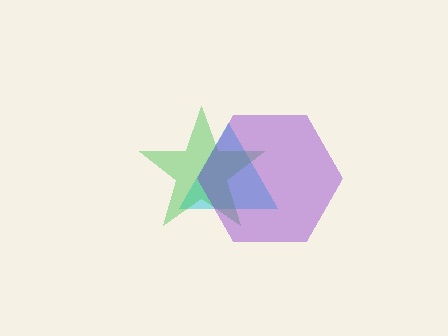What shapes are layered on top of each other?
The layered shapes are: a cyan triangle, a green star, a purple hexagon.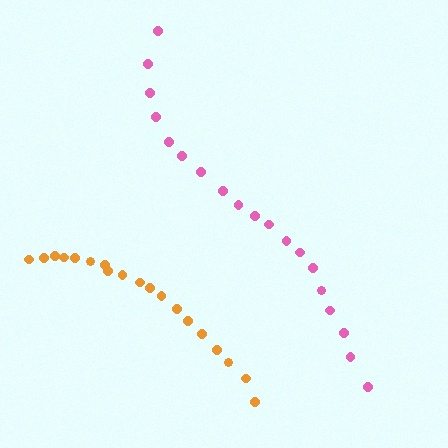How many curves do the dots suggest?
There are 2 distinct paths.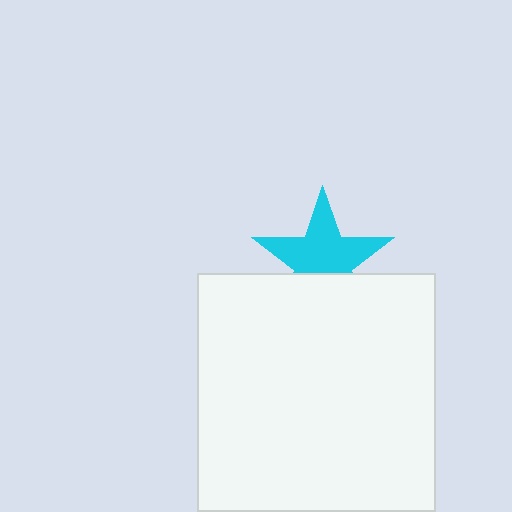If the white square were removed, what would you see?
You would see the complete cyan star.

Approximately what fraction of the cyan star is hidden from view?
Roughly 33% of the cyan star is hidden behind the white square.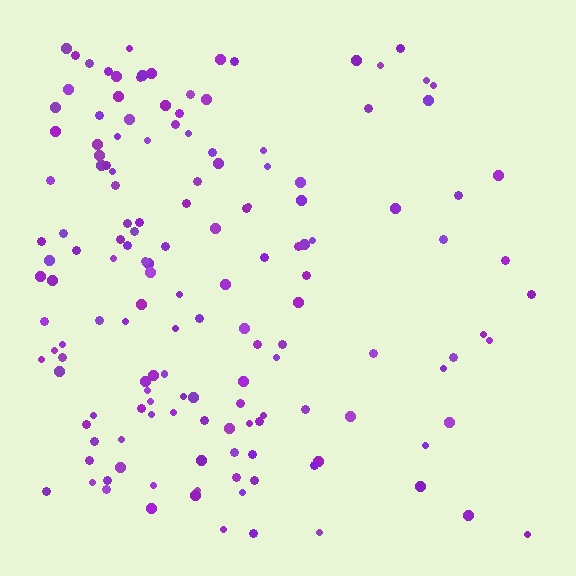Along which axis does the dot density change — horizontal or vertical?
Horizontal.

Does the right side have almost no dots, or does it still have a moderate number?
Still a moderate number, just noticeably fewer than the left.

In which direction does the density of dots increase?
From right to left, with the left side densest.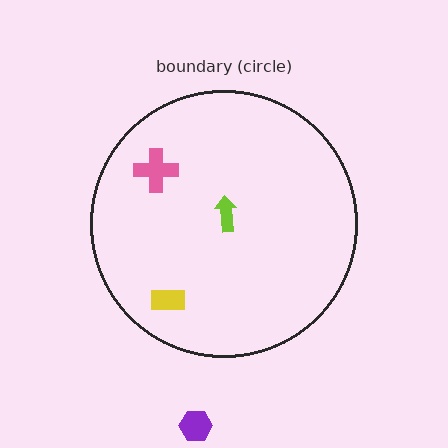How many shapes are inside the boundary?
3 inside, 1 outside.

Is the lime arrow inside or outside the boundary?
Inside.